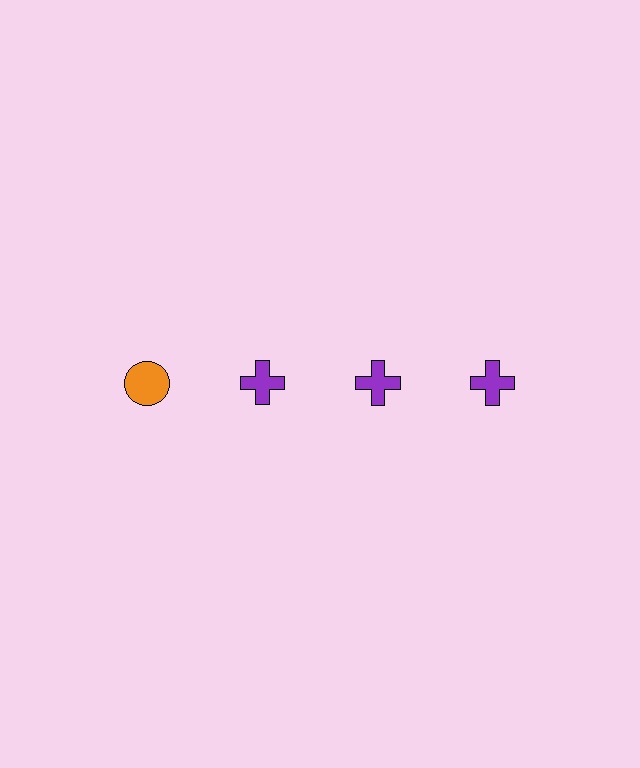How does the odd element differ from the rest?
It differs in both color (orange instead of purple) and shape (circle instead of cross).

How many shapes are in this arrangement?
There are 4 shapes arranged in a grid pattern.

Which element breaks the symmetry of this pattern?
The orange circle in the top row, leftmost column breaks the symmetry. All other shapes are purple crosses.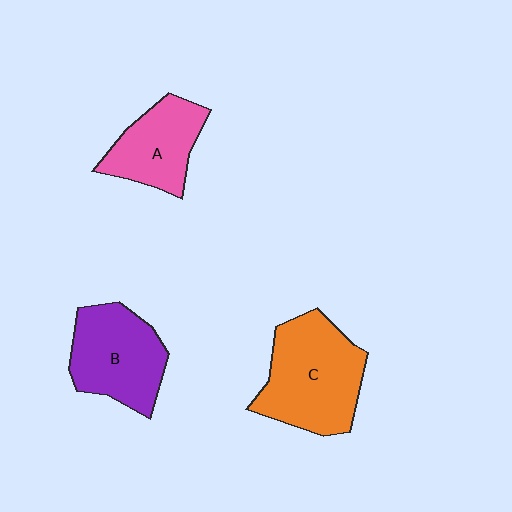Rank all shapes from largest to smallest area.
From largest to smallest: C (orange), B (purple), A (pink).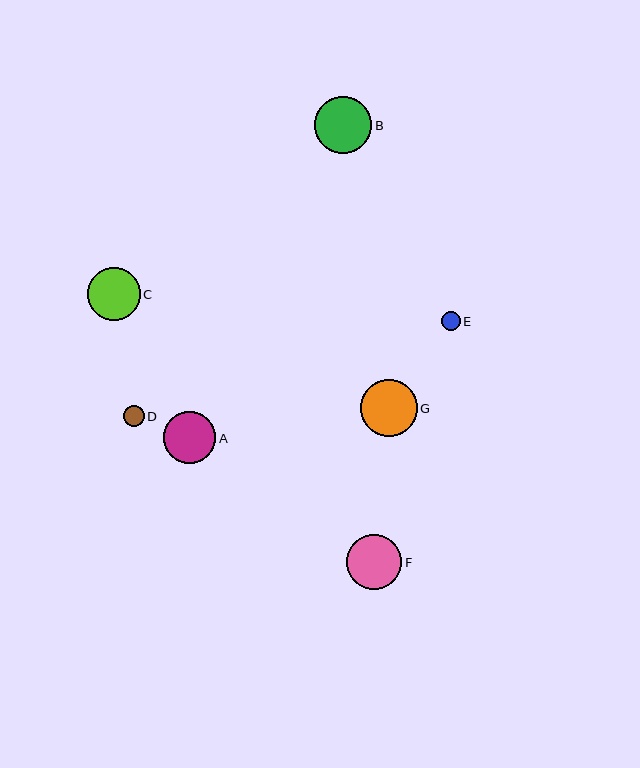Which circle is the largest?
Circle B is the largest with a size of approximately 57 pixels.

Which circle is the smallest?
Circle E is the smallest with a size of approximately 18 pixels.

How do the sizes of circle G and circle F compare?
Circle G and circle F are approximately the same size.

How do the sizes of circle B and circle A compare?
Circle B and circle A are approximately the same size.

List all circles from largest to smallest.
From largest to smallest: B, G, F, C, A, D, E.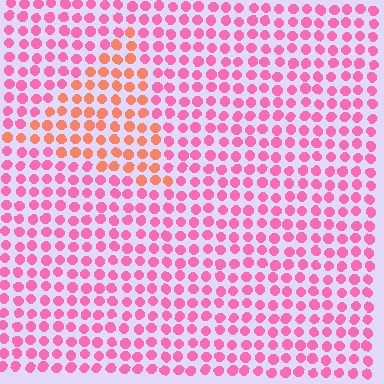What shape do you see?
I see a triangle.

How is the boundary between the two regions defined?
The boundary is defined purely by a slight shift in hue (about 41 degrees). Spacing, size, and orientation are identical on both sides.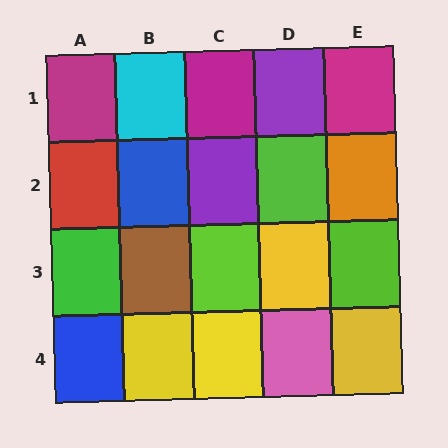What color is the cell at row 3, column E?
Lime.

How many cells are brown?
1 cell is brown.